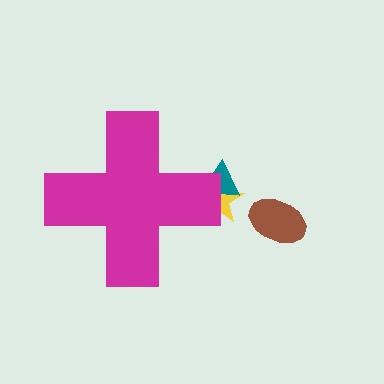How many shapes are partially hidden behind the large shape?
2 shapes are partially hidden.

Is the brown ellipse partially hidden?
No, the brown ellipse is fully visible.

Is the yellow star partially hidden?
Yes, the yellow star is partially hidden behind the magenta cross.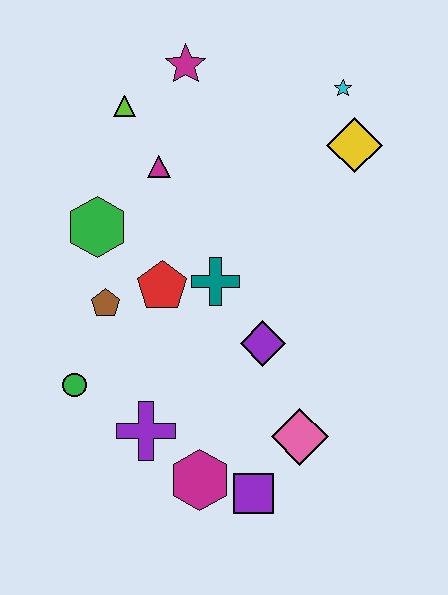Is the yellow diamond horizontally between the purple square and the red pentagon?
No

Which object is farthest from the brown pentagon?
The cyan star is farthest from the brown pentagon.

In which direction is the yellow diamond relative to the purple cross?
The yellow diamond is above the purple cross.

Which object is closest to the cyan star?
The yellow diamond is closest to the cyan star.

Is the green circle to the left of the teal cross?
Yes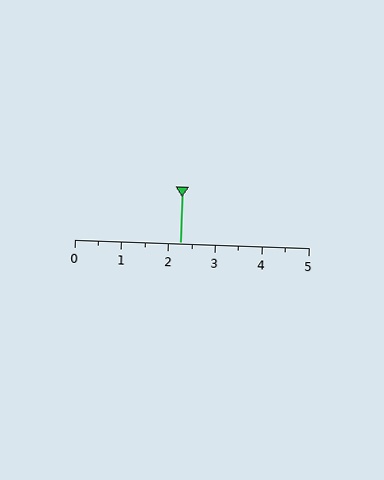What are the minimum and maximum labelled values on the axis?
The axis runs from 0 to 5.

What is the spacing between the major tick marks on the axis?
The major ticks are spaced 1 apart.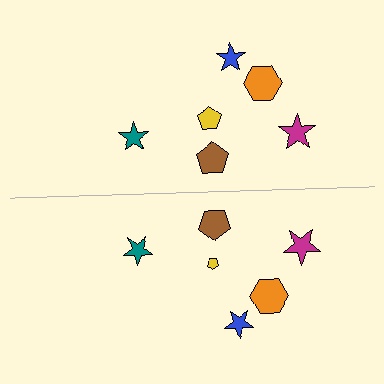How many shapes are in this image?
There are 12 shapes in this image.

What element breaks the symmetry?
The yellow pentagon on the bottom side has a different size than its mirror counterpart.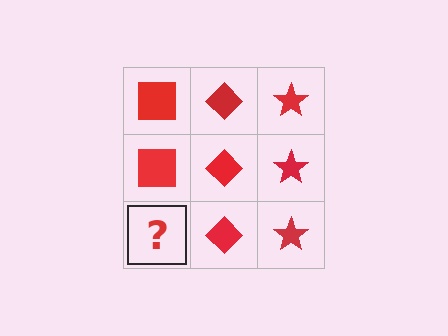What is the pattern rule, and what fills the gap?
The rule is that each column has a consistent shape. The gap should be filled with a red square.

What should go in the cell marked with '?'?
The missing cell should contain a red square.